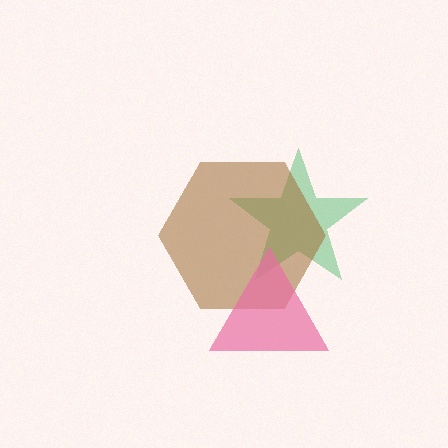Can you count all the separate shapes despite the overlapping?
Yes, there are 3 separate shapes.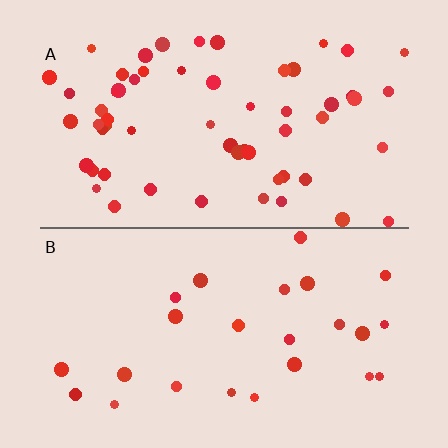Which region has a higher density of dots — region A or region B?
A (the top).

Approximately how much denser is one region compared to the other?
Approximately 2.4× — region A over region B.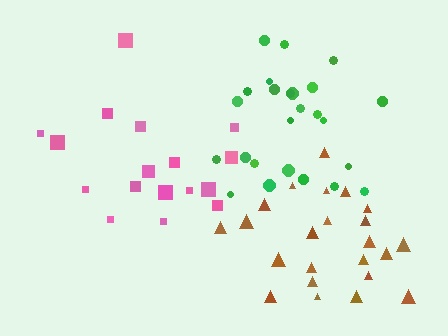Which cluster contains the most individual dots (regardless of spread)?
Green (25).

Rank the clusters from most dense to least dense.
green, brown, pink.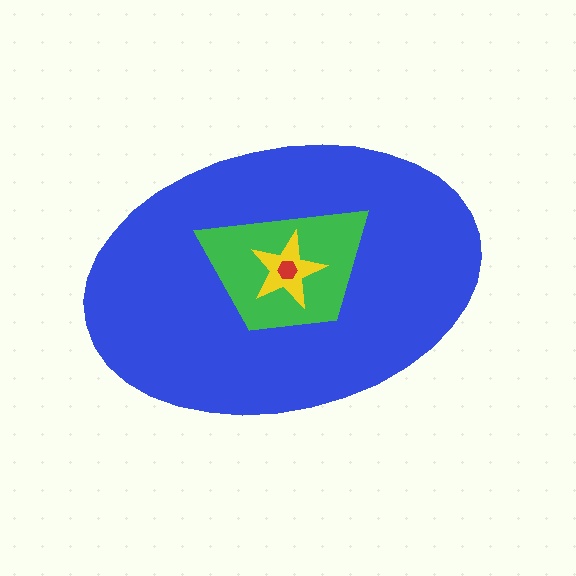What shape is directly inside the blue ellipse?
The green trapezoid.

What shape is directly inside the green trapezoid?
The yellow star.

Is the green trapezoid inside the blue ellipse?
Yes.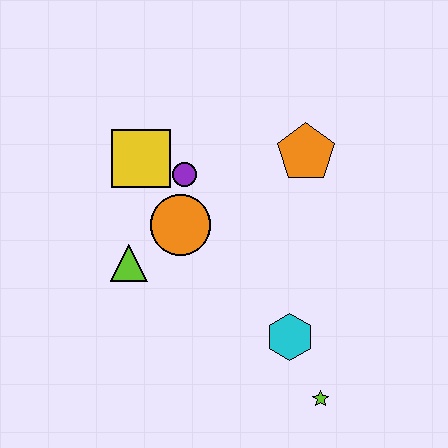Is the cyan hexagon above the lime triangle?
No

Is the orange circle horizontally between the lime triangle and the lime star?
Yes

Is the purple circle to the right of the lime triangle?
Yes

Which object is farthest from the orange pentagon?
The lime star is farthest from the orange pentagon.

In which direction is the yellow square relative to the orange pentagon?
The yellow square is to the left of the orange pentagon.